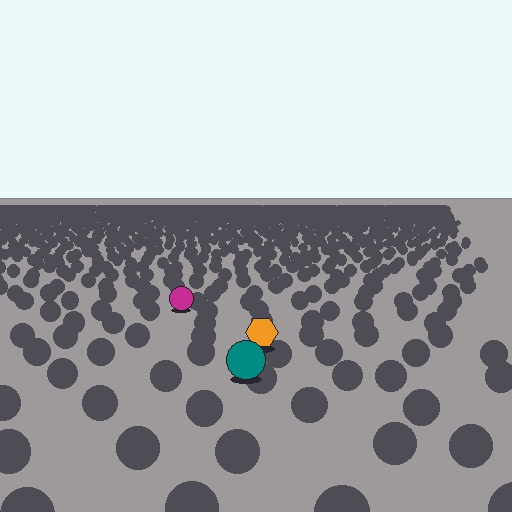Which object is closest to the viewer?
The teal circle is closest. The texture marks near it are larger and more spread out.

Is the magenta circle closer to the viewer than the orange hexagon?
No. The orange hexagon is closer — you can tell from the texture gradient: the ground texture is coarser near it.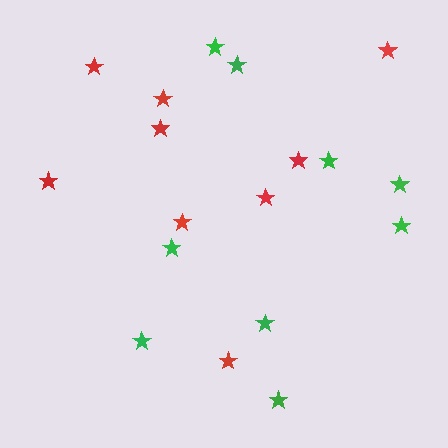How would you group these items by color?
There are 2 groups: one group of red stars (9) and one group of green stars (9).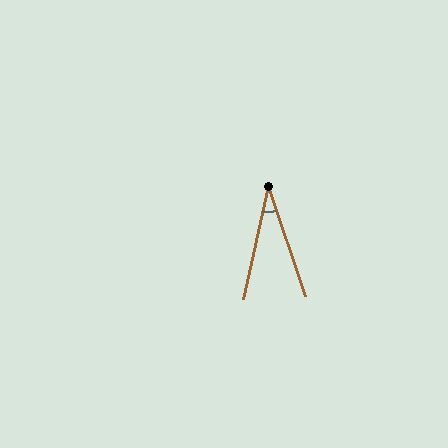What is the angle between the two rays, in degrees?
Approximately 31 degrees.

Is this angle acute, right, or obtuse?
It is acute.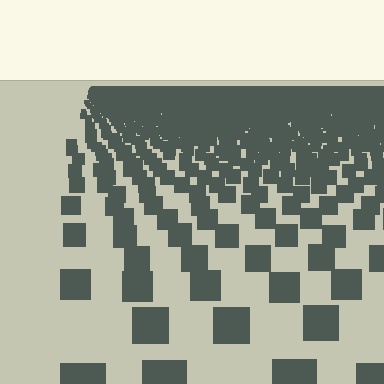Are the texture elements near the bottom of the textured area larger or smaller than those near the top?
Larger. Near the bottom, elements are closer to the viewer and appear at a bigger on-screen size.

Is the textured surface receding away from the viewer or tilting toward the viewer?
The surface is receding away from the viewer. Texture elements get smaller and denser toward the top.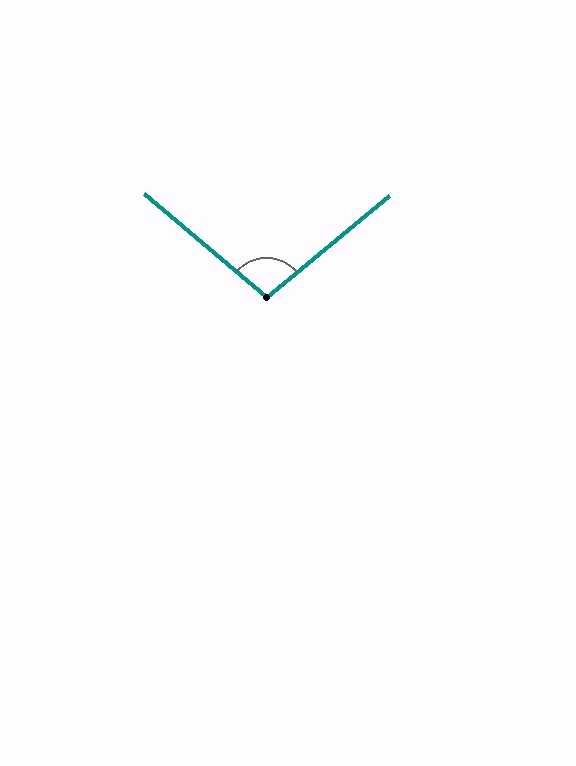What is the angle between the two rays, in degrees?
Approximately 100 degrees.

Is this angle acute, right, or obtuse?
It is obtuse.